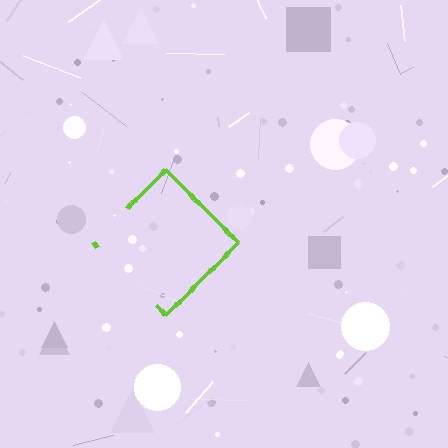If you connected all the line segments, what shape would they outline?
They would outline a diamond.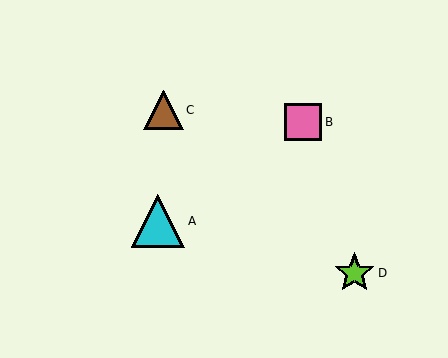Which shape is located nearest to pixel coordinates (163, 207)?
The cyan triangle (labeled A) at (158, 221) is nearest to that location.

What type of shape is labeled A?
Shape A is a cyan triangle.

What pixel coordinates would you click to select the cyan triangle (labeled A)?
Click at (158, 221) to select the cyan triangle A.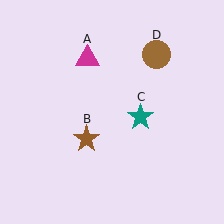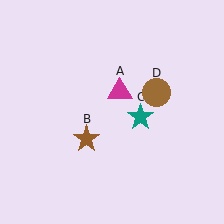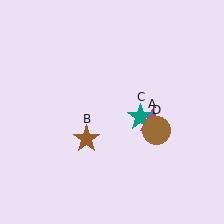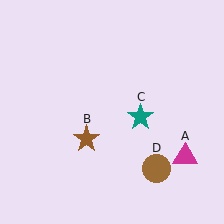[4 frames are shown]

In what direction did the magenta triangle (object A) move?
The magenta triangle (object A) moved down and to the right.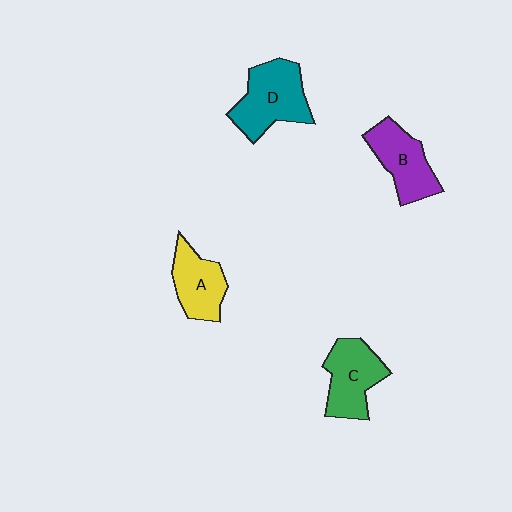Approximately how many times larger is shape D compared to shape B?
Approximately 1.2 times.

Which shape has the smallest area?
Shape A (yellow).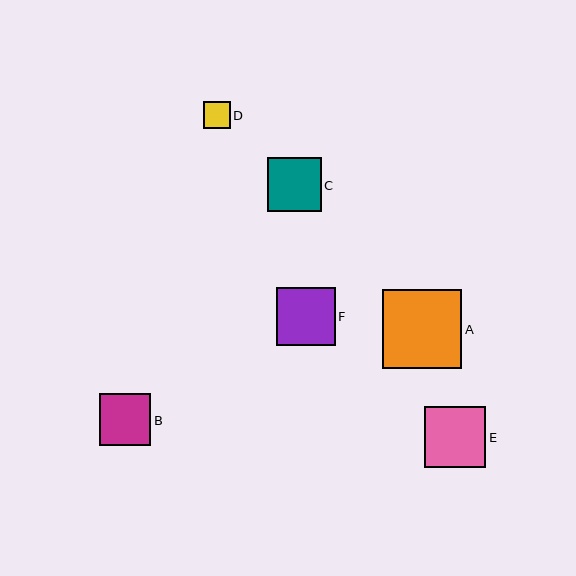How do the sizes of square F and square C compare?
Square F and square C are approximately the same size.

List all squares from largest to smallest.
From largest to smallest: A, E, F, C, B, D.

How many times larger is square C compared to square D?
Square C is approximately 2.0 times the size of square D.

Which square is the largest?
Square A is the largest with a size of approximately 79 pixels.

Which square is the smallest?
Square D is the smallest with a size of approximately 27 pixels.